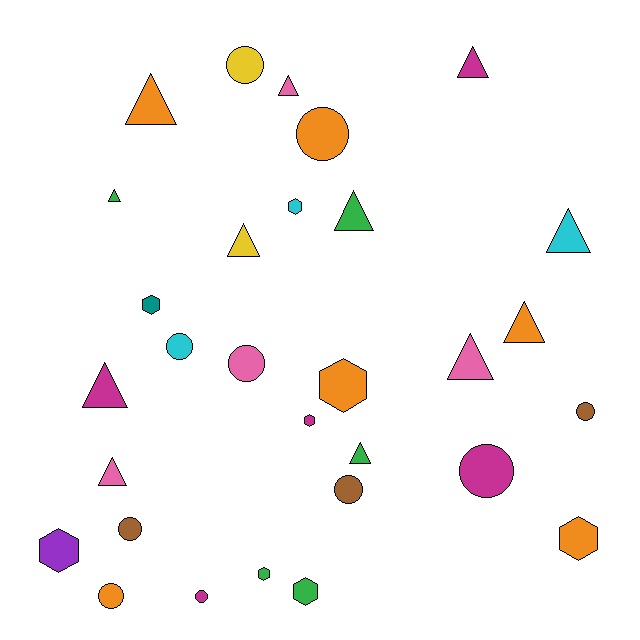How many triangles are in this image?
There are 12 triangles.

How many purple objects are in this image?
There is 1 purple object.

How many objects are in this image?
There are 30 objects.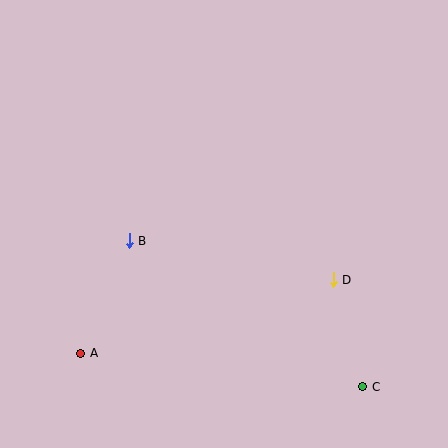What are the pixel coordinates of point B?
Point B is at (129, 241).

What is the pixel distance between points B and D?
The distance between B and D is 208 pixels.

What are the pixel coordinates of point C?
Point C is at (363, 387).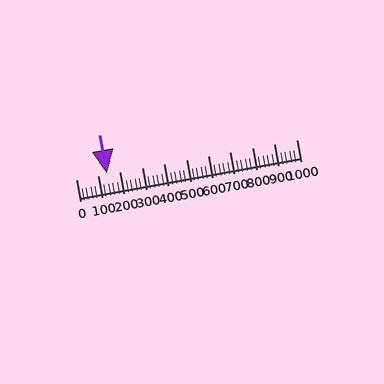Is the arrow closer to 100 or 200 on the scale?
The arrow is closer to 100.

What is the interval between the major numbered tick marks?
The major tick marks are spaced 100 units apart.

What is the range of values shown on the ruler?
The ruler shows values from 0 to 1000.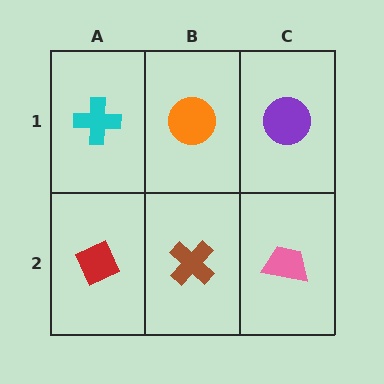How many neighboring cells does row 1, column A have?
2.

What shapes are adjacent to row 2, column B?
An orange circle (row 1, column B), a red diamond (row 2, column A), a pink trapezoid (row 2, column C).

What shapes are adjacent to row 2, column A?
A cyan cross (row 1, column A), a brown cross (row 2, column B).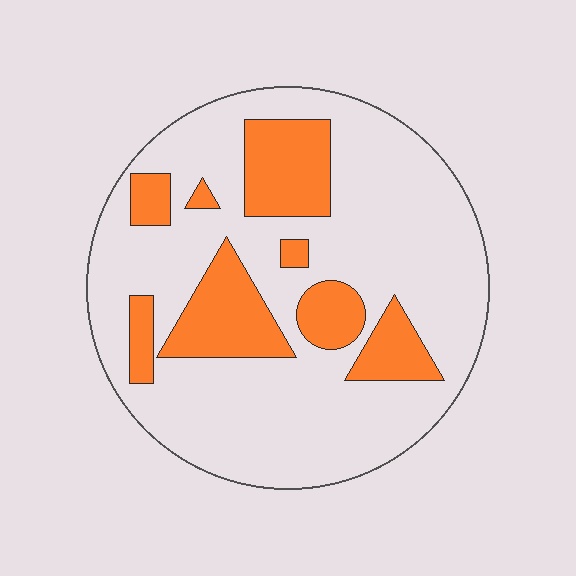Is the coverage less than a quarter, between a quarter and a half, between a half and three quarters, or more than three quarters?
Less than a quarter.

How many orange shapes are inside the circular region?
8.